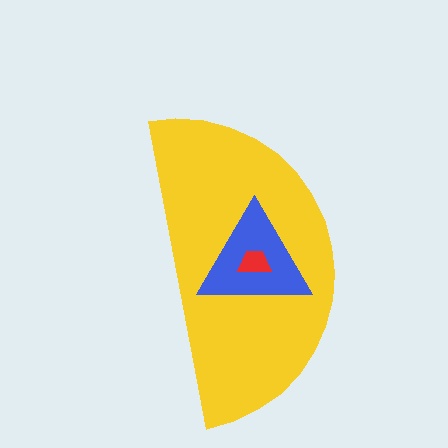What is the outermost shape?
The yellow semicircle.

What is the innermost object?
The red trapezoid.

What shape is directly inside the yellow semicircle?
The blue triangle.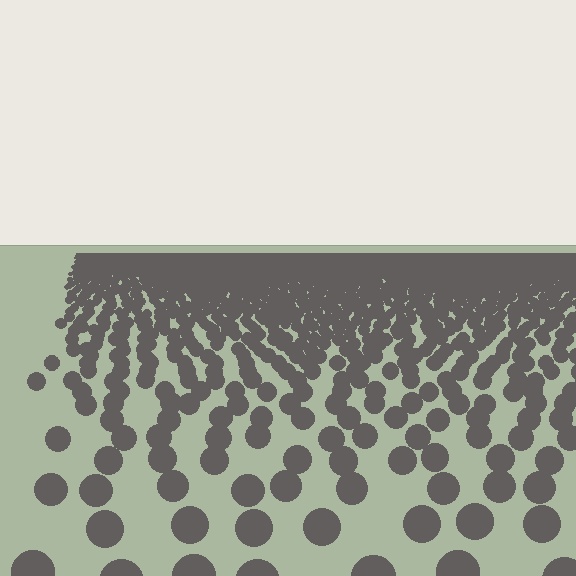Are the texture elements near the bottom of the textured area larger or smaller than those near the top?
Larger. Near the bottom, elements are closer to the viewer and appear at a bigger on-screen size.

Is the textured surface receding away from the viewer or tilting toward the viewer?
The surface is receding away from the viewer. Texture elements get smaller and denser toward the top.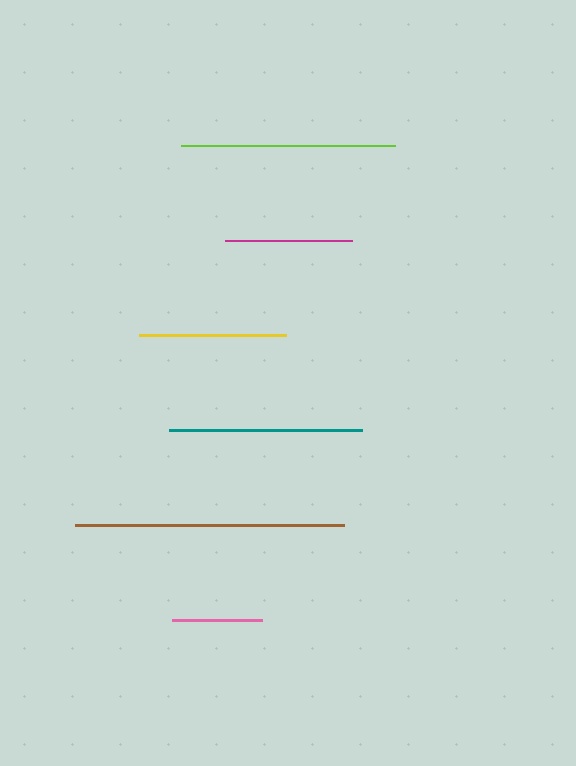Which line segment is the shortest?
The pink line is the shortest at approximately 89 pixels.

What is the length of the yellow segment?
The yellow segment is approximately 147 pixels long.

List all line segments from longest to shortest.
From longest to shortest: brown, lime, teal, yellow, magenta, pink.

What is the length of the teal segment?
The teal segment is approximately 193 pixels long.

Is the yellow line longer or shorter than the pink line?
The yellow line is longer than the pink line.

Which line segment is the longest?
The brown line is the longest at approximately 268 pixels.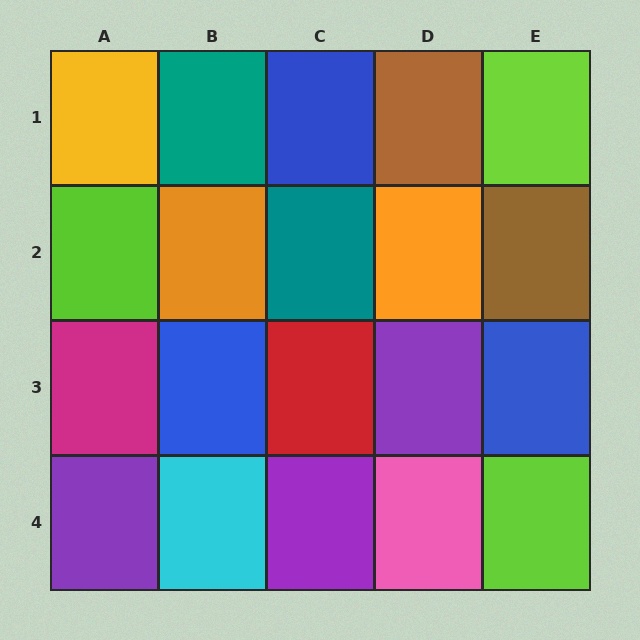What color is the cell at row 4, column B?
Cyan.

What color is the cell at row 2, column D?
Orange.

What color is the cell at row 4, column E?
Lime.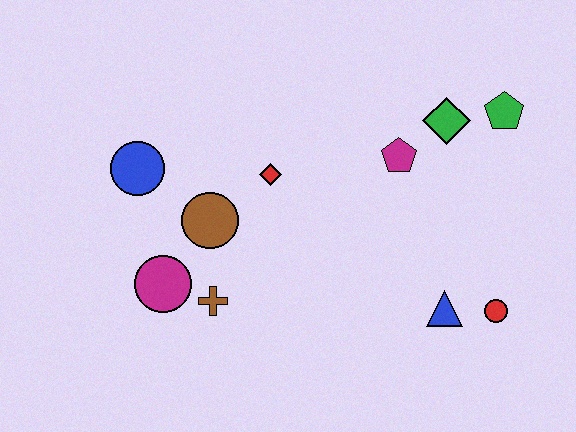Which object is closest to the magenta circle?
The brown cross is closest to the magenta circle.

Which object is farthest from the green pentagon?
The magenta circle is farthest from the green pentagon.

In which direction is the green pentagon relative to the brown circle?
The green pentagon is to the right of the brown circle.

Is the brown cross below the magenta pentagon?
Yes